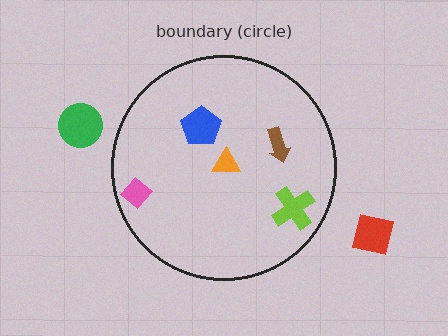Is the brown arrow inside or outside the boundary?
Inside.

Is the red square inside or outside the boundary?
Outside.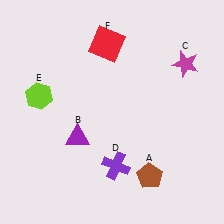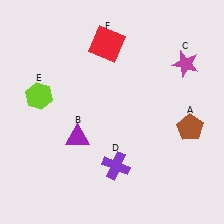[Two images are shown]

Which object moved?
The brown pentagon (A) moved up.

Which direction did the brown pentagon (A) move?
The brown pentagon (A) moved up.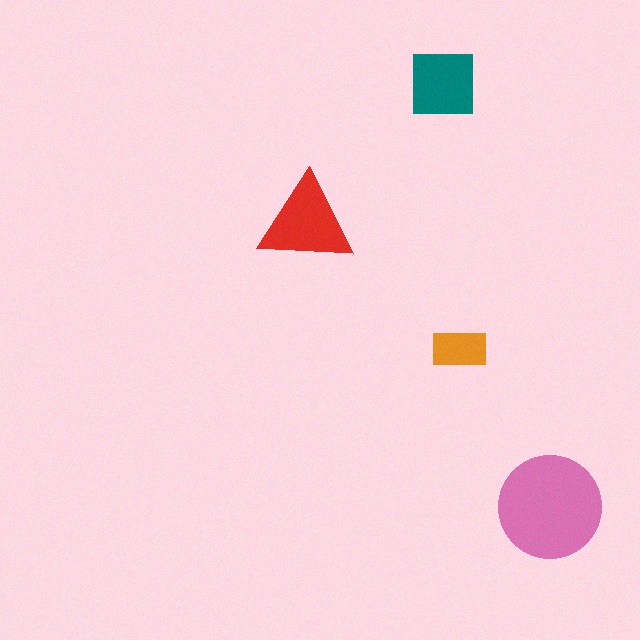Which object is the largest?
The pink circle.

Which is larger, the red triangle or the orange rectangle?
The red triangle.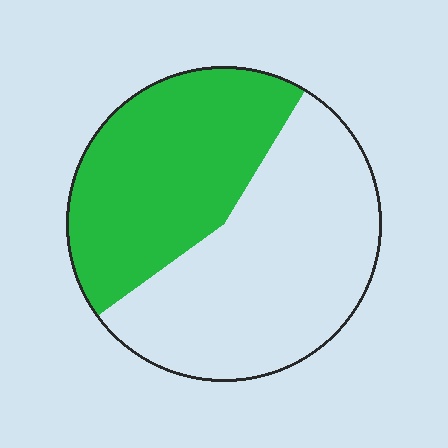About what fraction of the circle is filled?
About two fifths (2/5).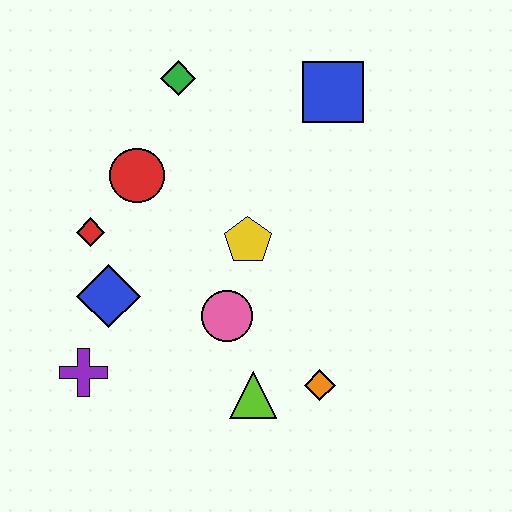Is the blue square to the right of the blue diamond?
Yes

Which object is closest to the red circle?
The red diamond is closest to the red circle.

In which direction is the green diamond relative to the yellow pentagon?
The green diamond is above the yellow pentagon.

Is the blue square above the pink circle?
Yes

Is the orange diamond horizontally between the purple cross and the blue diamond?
No